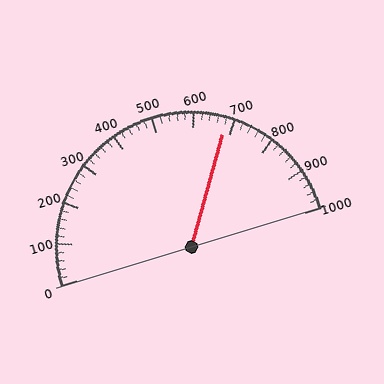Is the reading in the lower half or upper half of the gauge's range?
The reading is in the upper half of the range (0 to 1000).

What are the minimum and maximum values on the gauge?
The gauge ranges from 0 to 1000.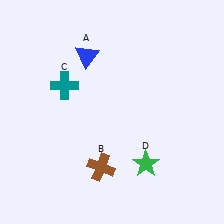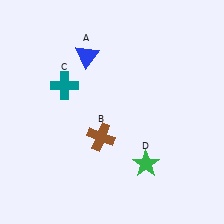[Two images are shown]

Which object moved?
The brown cross (B) moved up.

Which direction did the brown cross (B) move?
The brown cross (B) moved up.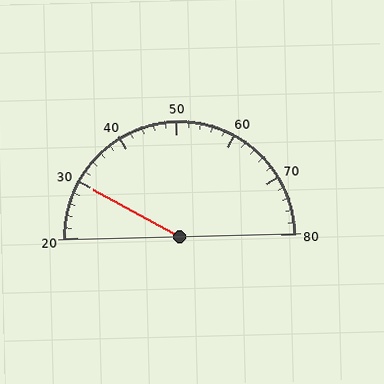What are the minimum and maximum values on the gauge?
The gauge ranges from 20 to 80.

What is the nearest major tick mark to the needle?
The nearest major tick mark is 30.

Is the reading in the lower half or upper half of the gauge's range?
The reading is in the lower half of the range (20 to 80).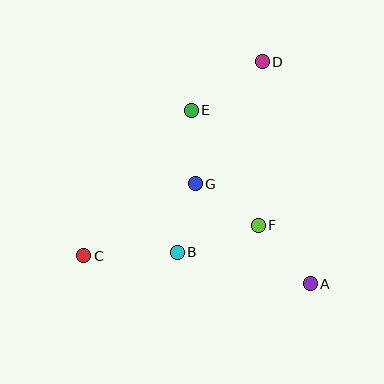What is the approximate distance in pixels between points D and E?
The distance between D and E is approximately 86 pixels.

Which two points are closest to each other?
Points B and G are closest to each other.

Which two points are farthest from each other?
Points C and D are farthest from each other.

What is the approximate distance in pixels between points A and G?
The distance between A and G is approximately 153 pixels.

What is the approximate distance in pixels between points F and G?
The distance between F and G is approximately 75 pixels.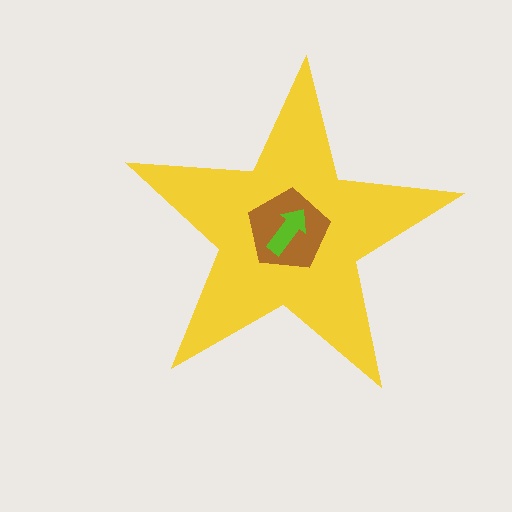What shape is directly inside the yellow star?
The brown pentagon.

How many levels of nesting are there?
3.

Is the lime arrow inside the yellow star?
Yes.